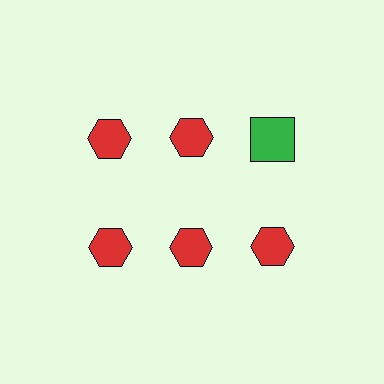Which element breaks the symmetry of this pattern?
The green square in the top row, center column breaks the symmetry. All other shapes are red hexagons.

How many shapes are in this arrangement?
There are 6 shapes arranged in a grid pattern.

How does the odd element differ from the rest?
It differs in both color (green instead of red) and shape (square instead of hexagon).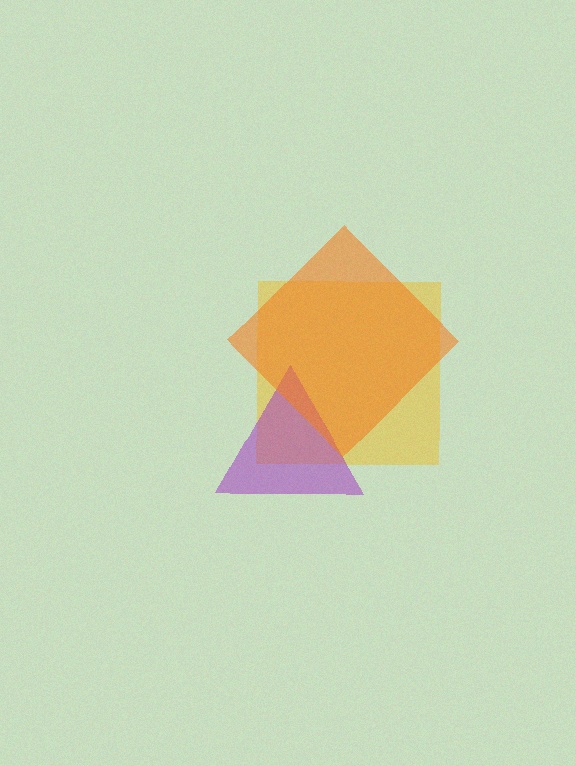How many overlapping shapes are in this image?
There are 3 overlapping shapes in the image.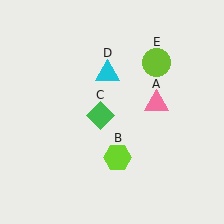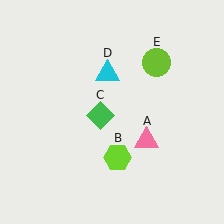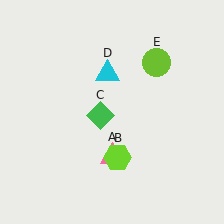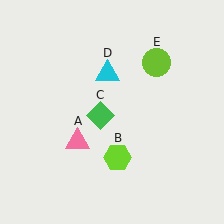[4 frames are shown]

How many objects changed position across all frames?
1 object changed position: pink triangle (object A).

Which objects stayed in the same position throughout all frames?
Lime hexagon (object B) and green diamond (object C) and cyan triangle (object D) and lime circle (object E) remained stationary.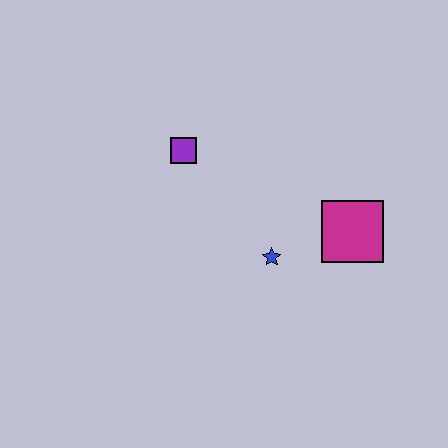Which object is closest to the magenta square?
The blue star is closest to the magenta square.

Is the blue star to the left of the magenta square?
Yes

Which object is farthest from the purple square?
The magenta square is farthest from the purple square.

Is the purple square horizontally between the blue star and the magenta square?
No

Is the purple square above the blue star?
Yes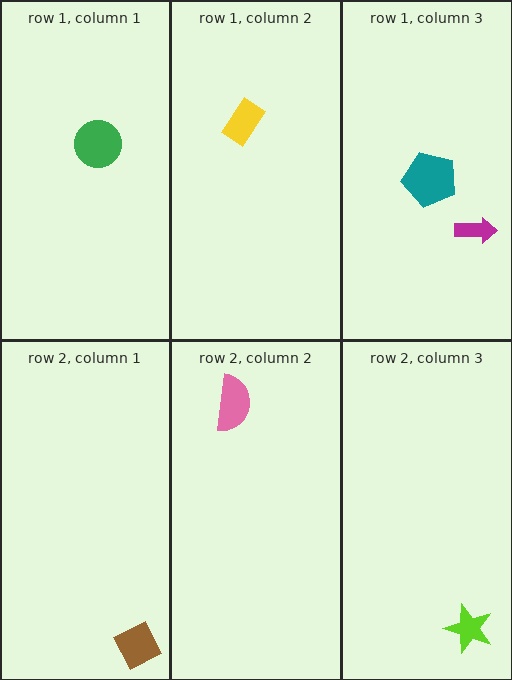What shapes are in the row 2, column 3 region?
The lime star.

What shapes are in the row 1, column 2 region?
The yellow rectangle.